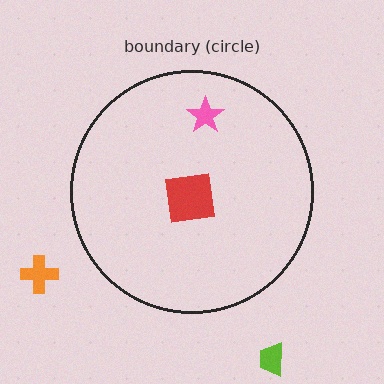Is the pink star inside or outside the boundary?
Inside.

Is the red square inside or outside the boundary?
Inside.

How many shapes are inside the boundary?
2 inside, 2 outside.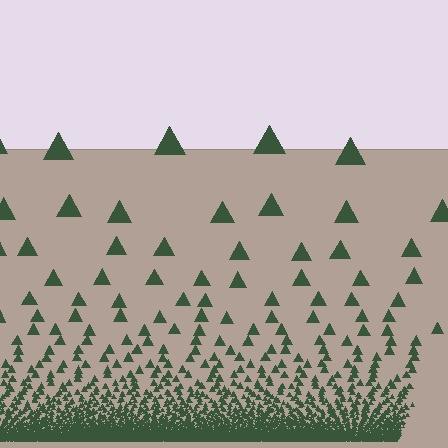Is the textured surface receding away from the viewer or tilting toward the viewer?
The surface appears to tilt toward the viewer. Texture elements get larger and sparser toward the top.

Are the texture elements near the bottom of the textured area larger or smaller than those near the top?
Smaller. The gradient is inverted — elements near the bottom are smaller and denser.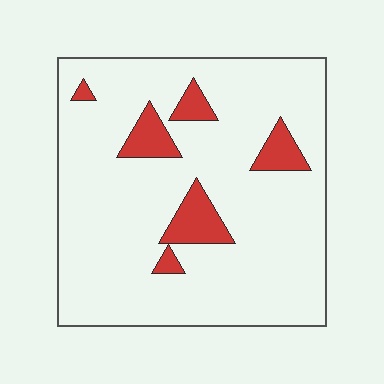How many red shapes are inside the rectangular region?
6.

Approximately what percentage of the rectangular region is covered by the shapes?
Approximately 10%.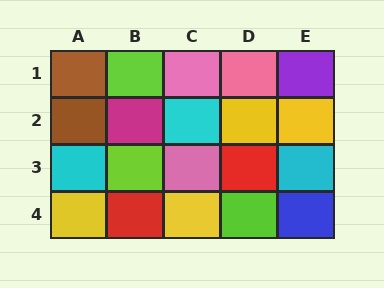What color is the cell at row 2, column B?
Magenta.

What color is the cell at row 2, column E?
Yellow.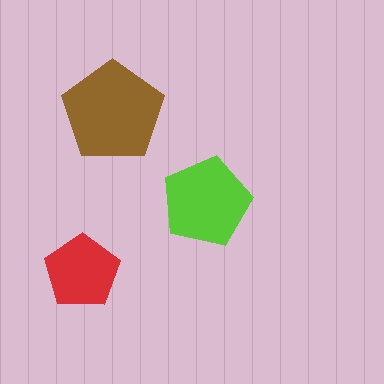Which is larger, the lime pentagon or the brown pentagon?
The brown one.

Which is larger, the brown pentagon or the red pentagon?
The brown one.